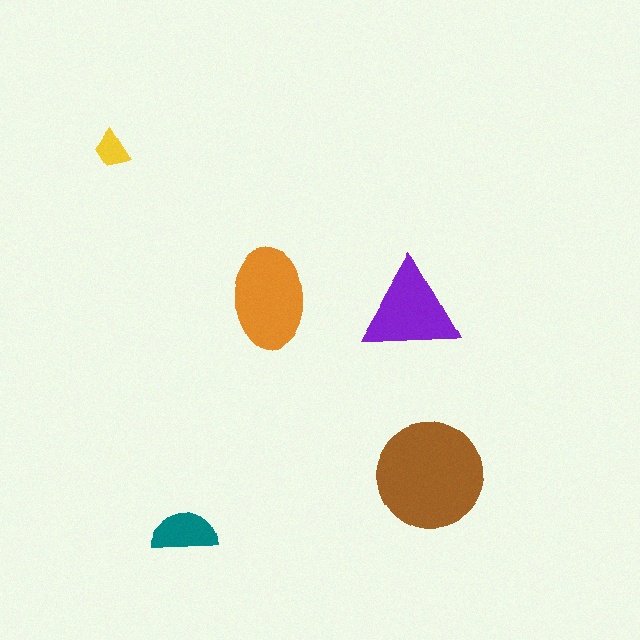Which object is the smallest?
The yellow trapezoid.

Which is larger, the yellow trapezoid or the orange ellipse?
The orange ellipse.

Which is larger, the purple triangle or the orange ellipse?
The orange ellipse.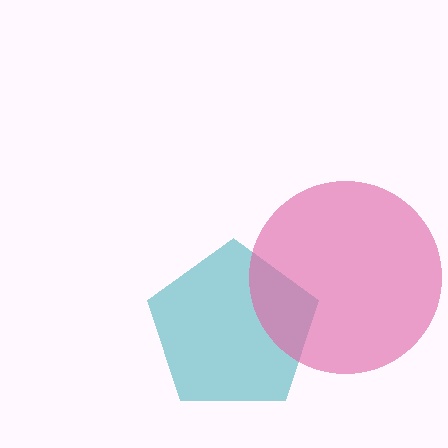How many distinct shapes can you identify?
There are 2 distinct shapes: a teal pentagon, a pink circle.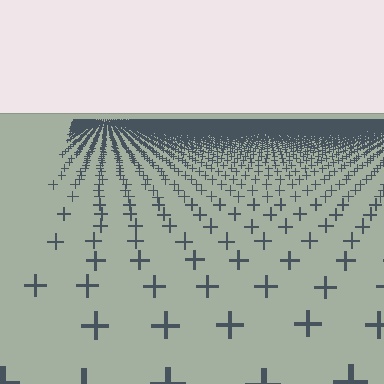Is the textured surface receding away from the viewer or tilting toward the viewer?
The surface is receding away from the viewer. Texture elements get smaller and denser toward the top.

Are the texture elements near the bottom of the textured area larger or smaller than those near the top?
Larger. Near the bottom, elements are closer to the viewer and appear at a bigger on-screen size.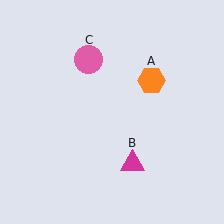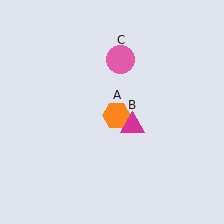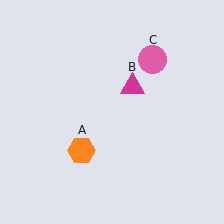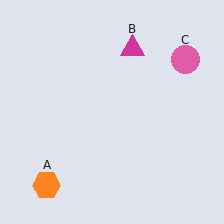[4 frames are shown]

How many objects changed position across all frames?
3 objects changed position: orange hexagon (object A), magenta triangle (object B), pink circle (object C).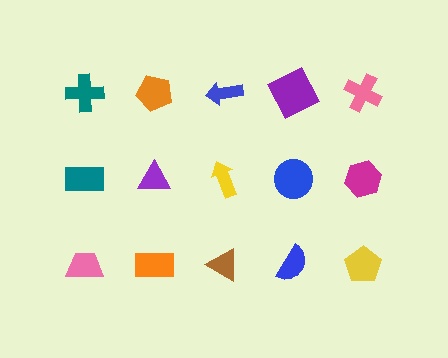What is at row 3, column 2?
An orange rectangle.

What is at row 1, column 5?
A pink cross.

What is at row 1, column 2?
An orange pentagon.